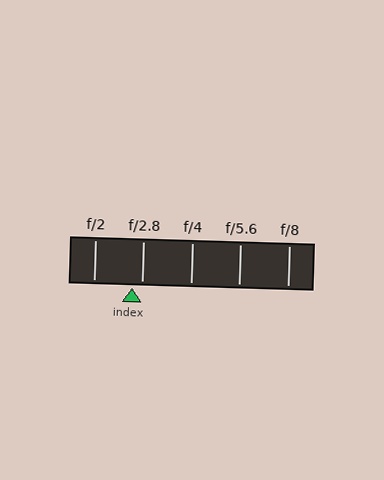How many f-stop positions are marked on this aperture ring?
There are 5 f-stop positions marked.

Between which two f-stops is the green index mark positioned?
The index mark is between f/2 and f/2.8.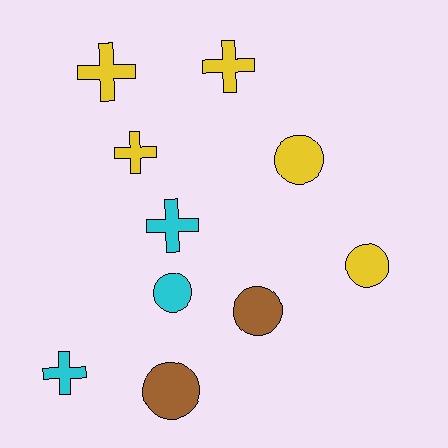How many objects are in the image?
There are 10 objects.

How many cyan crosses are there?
There are 2 cyan crosses.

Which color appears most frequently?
Yellow, with 5 objects.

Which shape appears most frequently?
Cross, with 5 objects.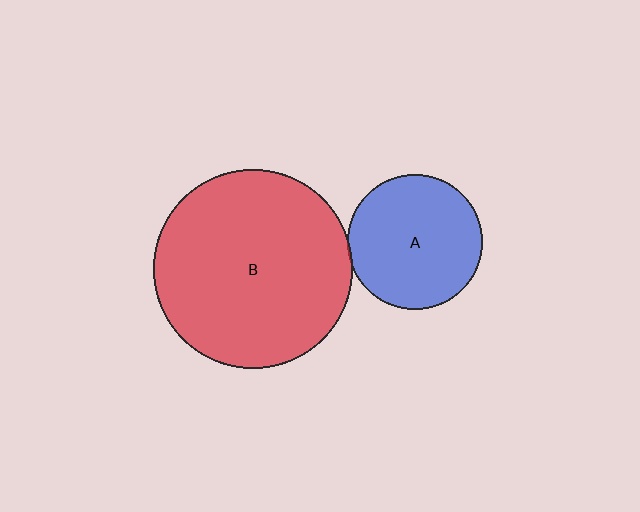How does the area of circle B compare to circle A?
Approximately 2.2 times.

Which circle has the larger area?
Circle B (red).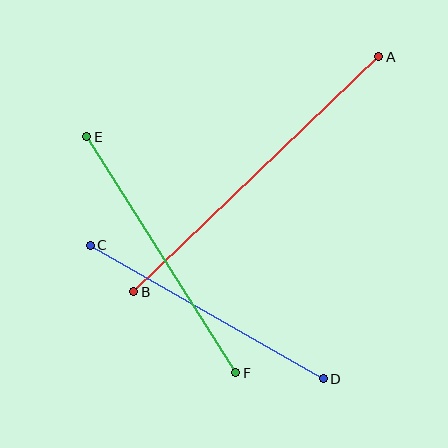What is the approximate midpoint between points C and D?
The midpoint is at approximately (207, 312) pixels.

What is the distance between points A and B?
The distance is approximately 339 pixels.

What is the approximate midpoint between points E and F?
The midpoint is at approximately (161, 255) pixels.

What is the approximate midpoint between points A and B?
The midpoint is at approximately (256, 174) pixels.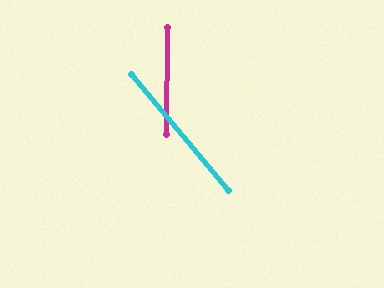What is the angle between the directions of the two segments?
Approximately 40 degrees.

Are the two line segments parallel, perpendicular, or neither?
Neither parallel nor perpendicular — they differ by about 40°.